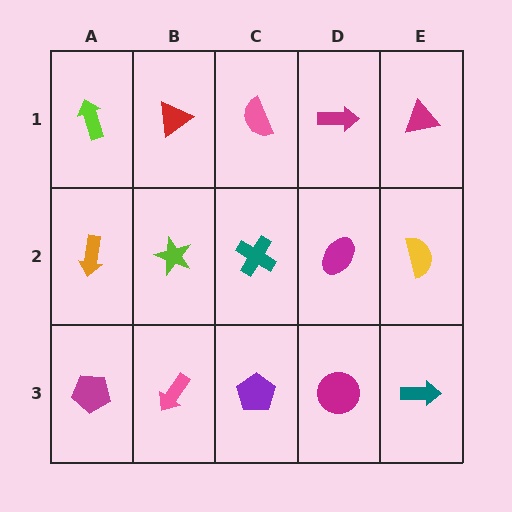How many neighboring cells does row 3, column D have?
3.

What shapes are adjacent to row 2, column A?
A lime arrow (row 1, column A), a magenta pentagon (row 3, column A), a lime star (row 2, column B).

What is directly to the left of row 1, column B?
A lime arrow.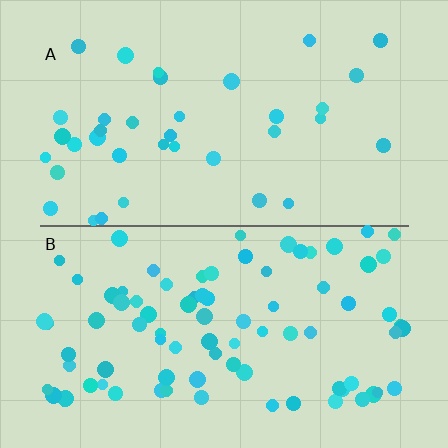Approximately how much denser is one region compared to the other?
Approximately 2.3× — region B over region A.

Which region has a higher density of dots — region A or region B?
B (the bottom).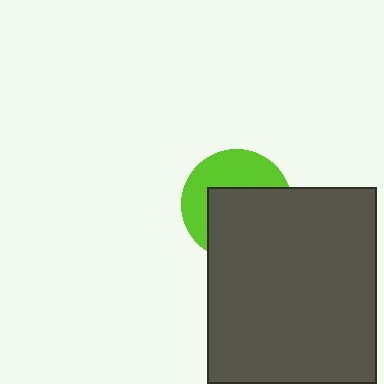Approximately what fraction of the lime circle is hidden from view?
Roughly 56% of the lime circle is hidden behind the dark gray rectangle.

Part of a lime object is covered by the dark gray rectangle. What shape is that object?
It is a circle.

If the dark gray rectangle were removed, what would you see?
You would see the complete lime circle.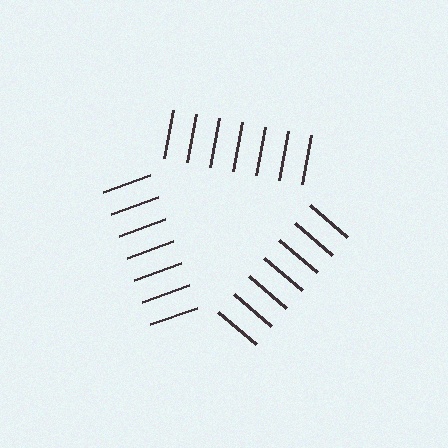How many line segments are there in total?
21 — 7 along each of the 3 edges.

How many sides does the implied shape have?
3 sides — the line-ends trace a triangle.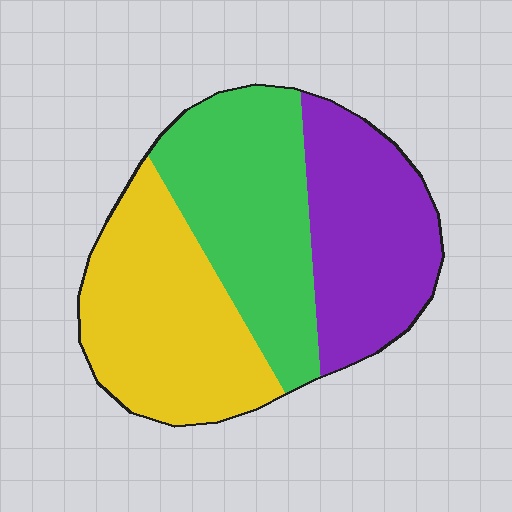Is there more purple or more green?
Green.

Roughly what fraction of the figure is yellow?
Yellow takes up about three eighths (3/8) of the figure.